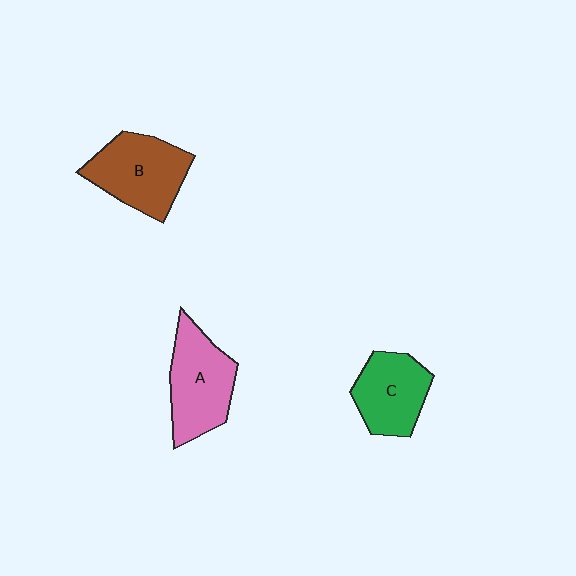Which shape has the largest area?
Shape B (brown).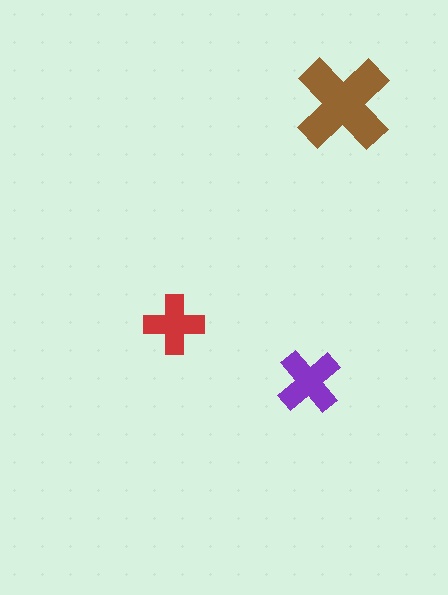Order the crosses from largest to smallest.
the brown one, the purple one, the red one.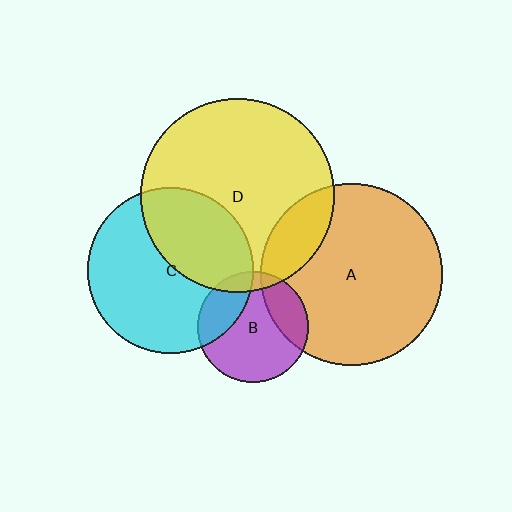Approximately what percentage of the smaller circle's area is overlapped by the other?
Approximately 20%.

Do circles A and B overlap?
Yes.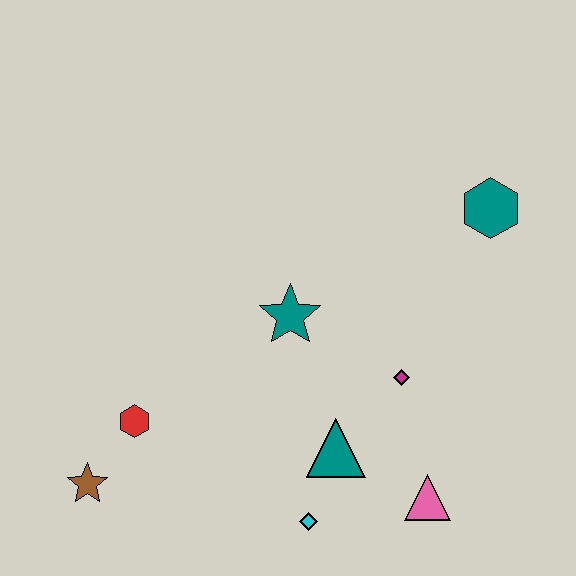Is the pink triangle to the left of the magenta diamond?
No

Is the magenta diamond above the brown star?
Yes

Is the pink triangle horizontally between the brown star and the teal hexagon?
Yes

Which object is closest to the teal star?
The magenta diamond is closest to the teal star.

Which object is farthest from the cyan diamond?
The teal hexagon is farthest from the cyan diamond.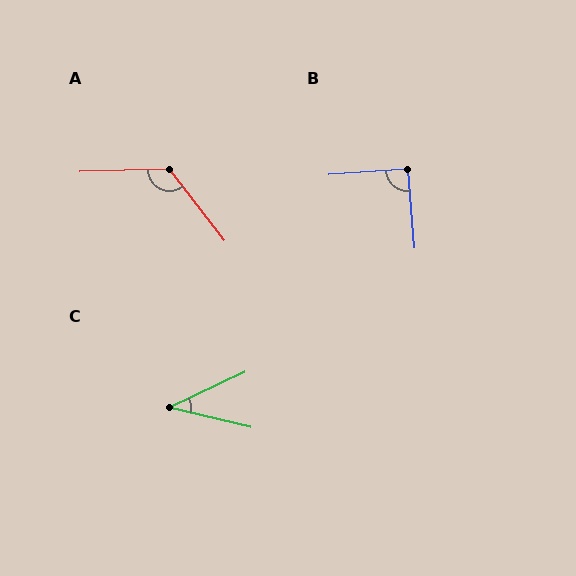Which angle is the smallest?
C, at approximately 39 degrees.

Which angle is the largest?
A, at approximately 126 degrees.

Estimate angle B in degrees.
Approximately 91 degrees.